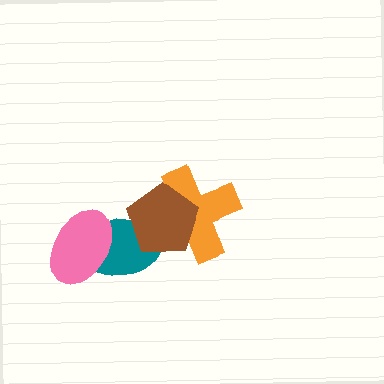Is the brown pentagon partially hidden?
No, no other shape covers it.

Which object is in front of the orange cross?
The brown pentagon is in front of the orange cross.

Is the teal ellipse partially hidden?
Yes, it is partially covered by another shape.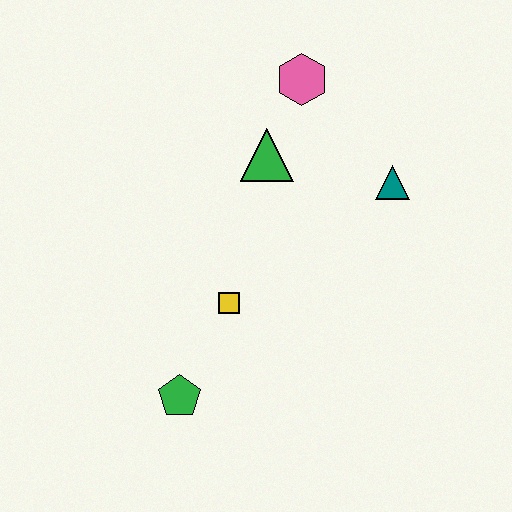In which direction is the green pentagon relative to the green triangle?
The green pentagon is below the green triangle.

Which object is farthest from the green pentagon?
The pink hexagon is farthest from the green pentagon.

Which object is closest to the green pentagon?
The yellow square is closest to the green pentagon.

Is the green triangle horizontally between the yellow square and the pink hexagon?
Yes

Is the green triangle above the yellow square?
Yes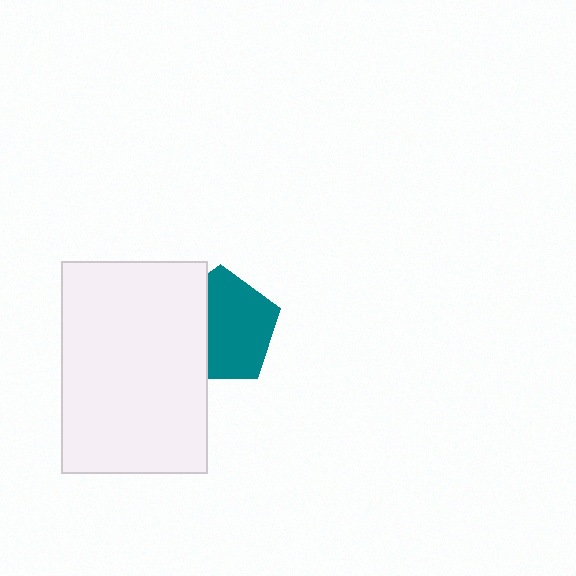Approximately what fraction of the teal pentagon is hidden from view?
Roughly 35% of the teal pentagon is hidden behind the white rectangle.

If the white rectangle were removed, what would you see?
You would see the complete teal pentagon.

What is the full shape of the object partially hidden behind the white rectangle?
The partially hidden object is a teal pentagon.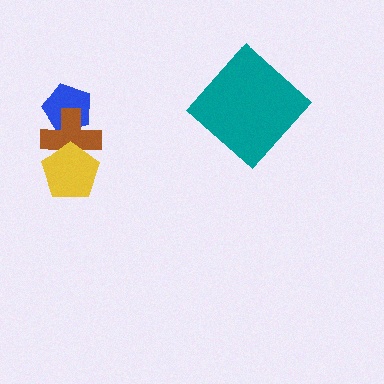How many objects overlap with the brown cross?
2 objects overlap with the brown cross.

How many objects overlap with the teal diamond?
0 objects overlap with the teal diamond.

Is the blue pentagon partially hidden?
Yes, it is partially covered by another shape.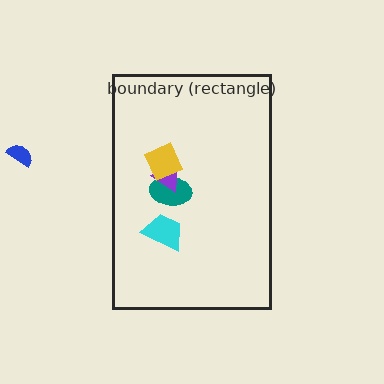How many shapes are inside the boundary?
4 inside, 1 outside.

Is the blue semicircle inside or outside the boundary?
Outside.